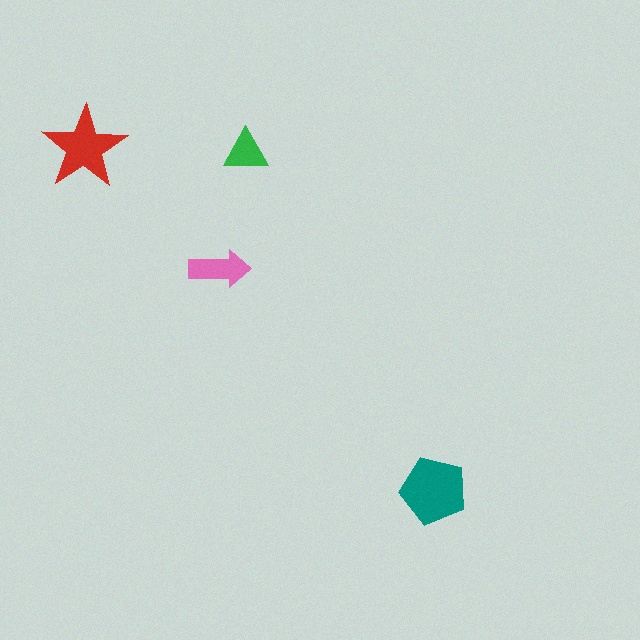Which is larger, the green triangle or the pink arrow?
The pink arrow.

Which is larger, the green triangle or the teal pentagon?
The teal pentagon.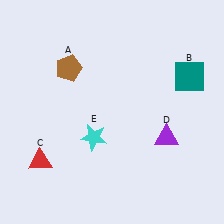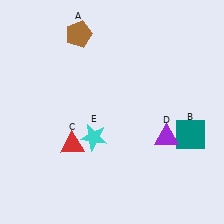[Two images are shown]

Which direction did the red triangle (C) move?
The red triangle (C) moved right.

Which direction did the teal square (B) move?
The teal square (B) moved down.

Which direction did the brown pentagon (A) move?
The brown pentagon (A) moved up.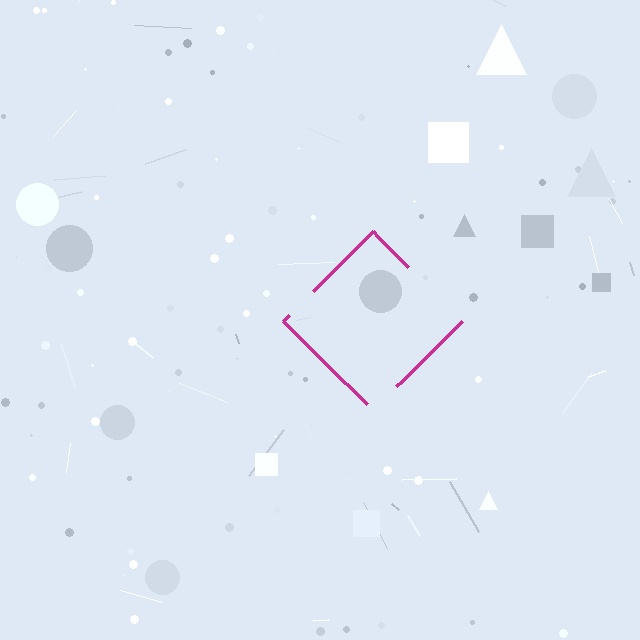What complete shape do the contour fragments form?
The contour fragments form a diamond.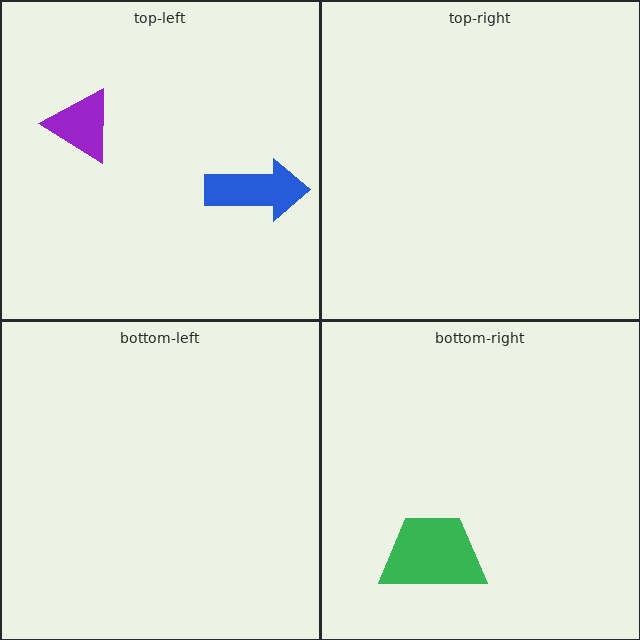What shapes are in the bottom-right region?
The green trapezoid.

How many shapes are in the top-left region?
2.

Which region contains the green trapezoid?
The bottom-right region.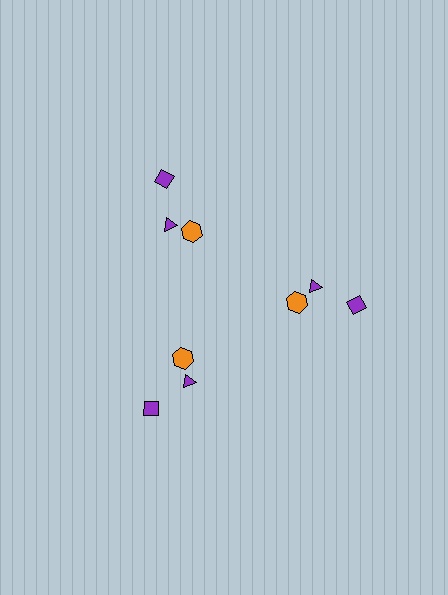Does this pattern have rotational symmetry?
Yes, this pattern has 3-fold rotational symmetry. It looks the same after rotating 120 degrees around the center.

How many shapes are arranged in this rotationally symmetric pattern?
There are 9 shapes, arranged in 3 groups of 3.